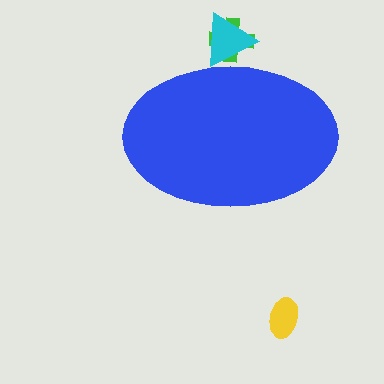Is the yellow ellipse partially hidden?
No, the yellow ellipse is fully visible.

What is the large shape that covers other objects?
A blue ellipse.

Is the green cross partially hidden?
Yes, the green cross is partially hidden behind the blue ellipse.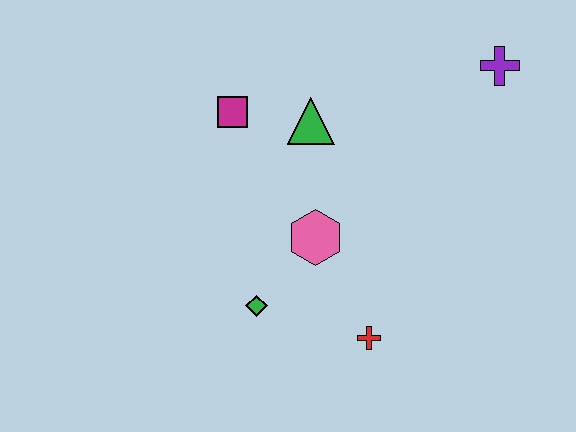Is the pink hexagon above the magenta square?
No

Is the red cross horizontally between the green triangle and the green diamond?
No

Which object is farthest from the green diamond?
The purple cross is farthest from the green diamond.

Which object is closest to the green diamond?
The pink hexagon is closest to the green diamond.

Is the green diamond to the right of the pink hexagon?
No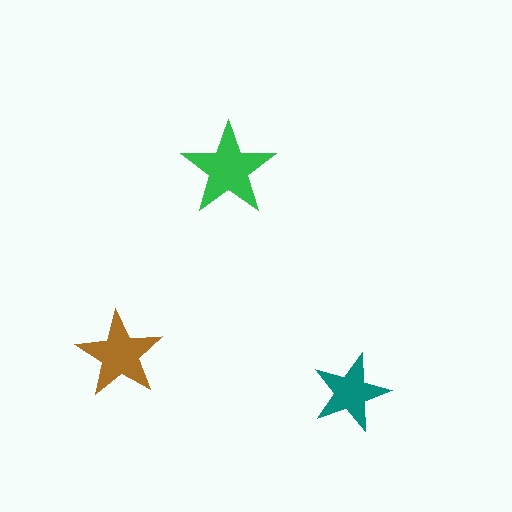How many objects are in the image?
There are 3 objects in the image.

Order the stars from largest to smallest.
the green one, the brown one, the teal one.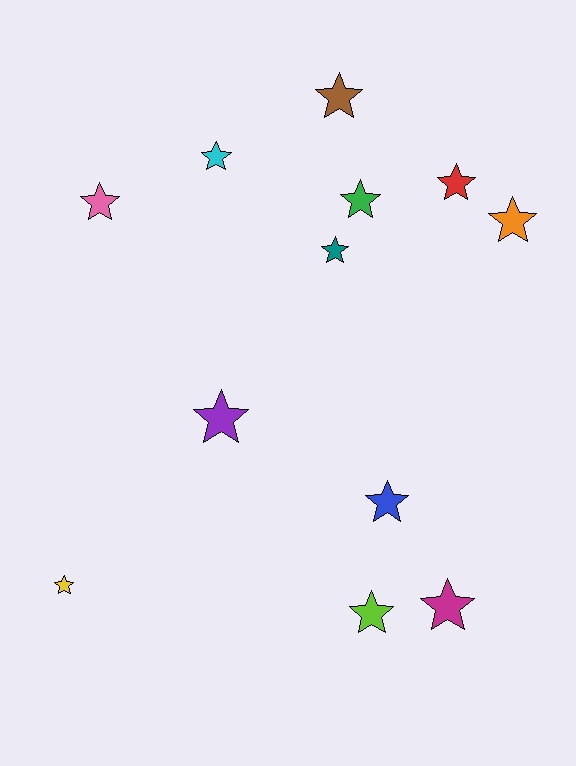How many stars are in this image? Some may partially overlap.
There are 12 stars.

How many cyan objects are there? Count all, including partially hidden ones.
There is 1 cyan object.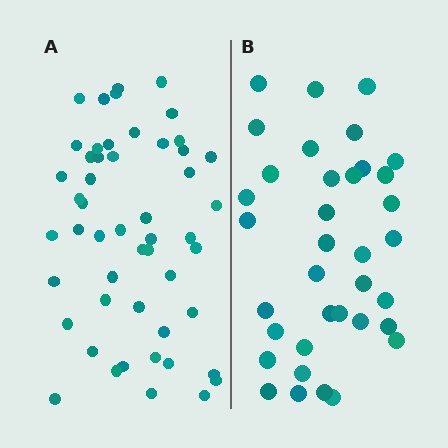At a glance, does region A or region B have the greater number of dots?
Region A (the left region) has more dots.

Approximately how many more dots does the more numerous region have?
Region A has approximately 15 more dots than region B.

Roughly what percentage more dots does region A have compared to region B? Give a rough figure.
About 40% more.